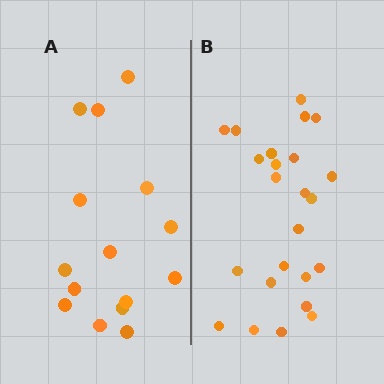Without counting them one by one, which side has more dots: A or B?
Region B (the right region) has more dots.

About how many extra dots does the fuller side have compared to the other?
Region B has roughly 8 or so more dots than region A.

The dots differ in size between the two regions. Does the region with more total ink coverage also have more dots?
No. Region A has more total ink coverage because its dots are larger, but region B actually contains more individual dots. Total area can be misleading — the number of items is what matters here.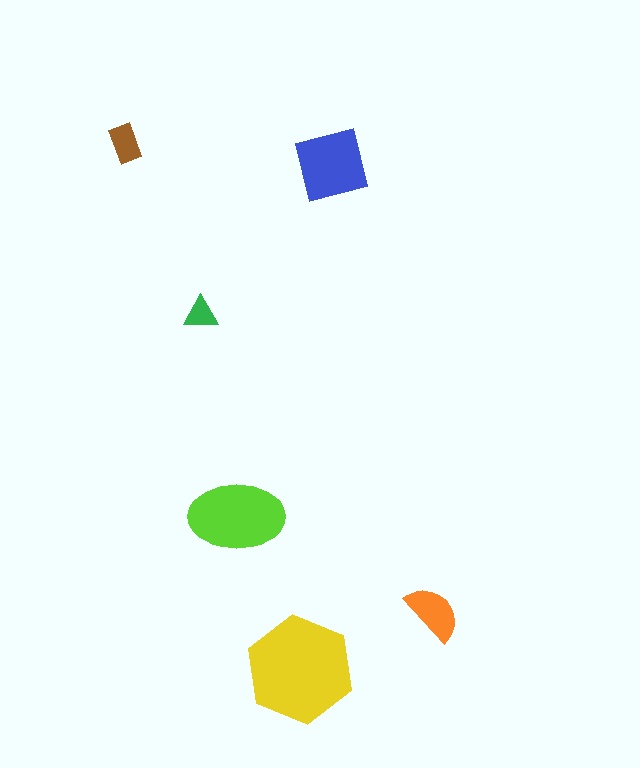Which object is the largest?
The yellow hexagon.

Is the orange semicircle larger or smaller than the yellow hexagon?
Smaller.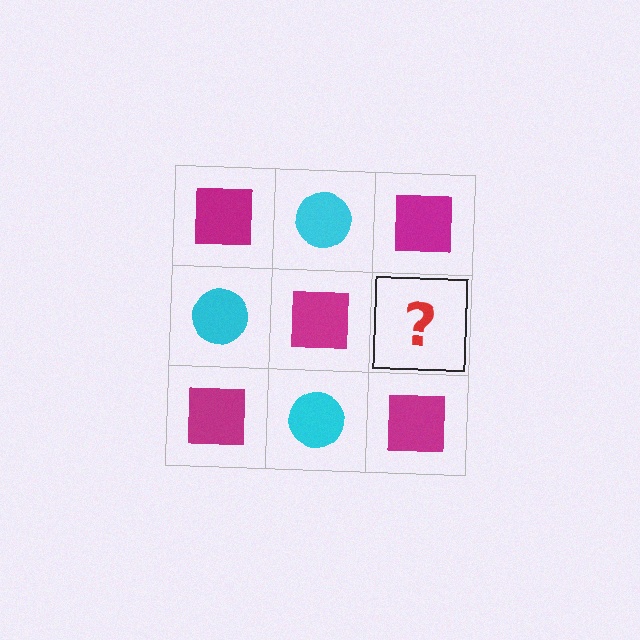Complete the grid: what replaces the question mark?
The question mark should be replaced with a cyan circle.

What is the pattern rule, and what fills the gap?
The rule is that it alternates magenta square and cyan circle in a checkerboard pattern. The gap should be filled with a cyan circle.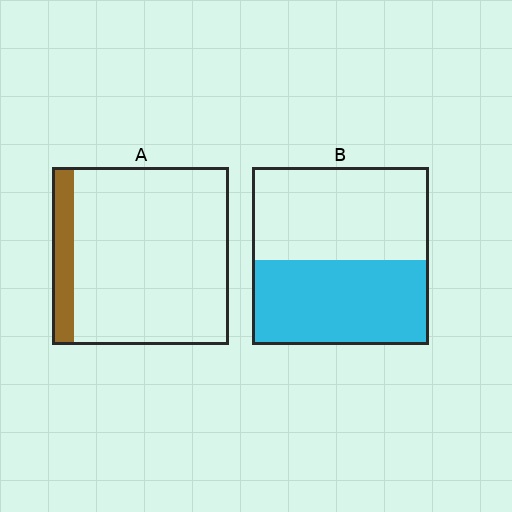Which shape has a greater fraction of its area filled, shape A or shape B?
Shape B.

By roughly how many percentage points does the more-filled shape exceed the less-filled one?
By roughly 35 percentage points (B over A).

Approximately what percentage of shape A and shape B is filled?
A is approximately 10% and B is approximately 50%.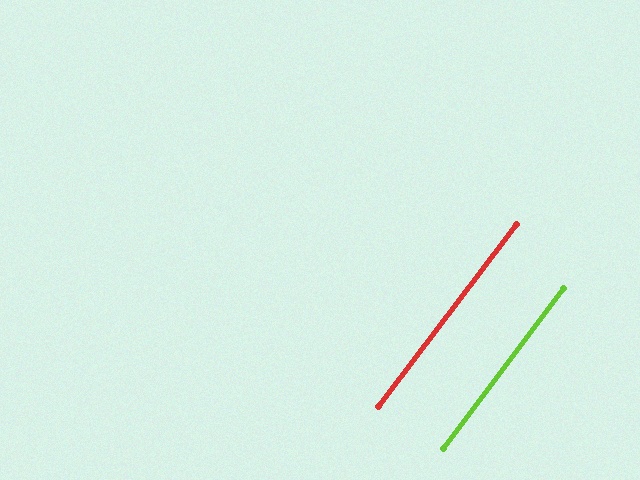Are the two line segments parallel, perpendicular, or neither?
Parallel — their directions differ by only 0.2°.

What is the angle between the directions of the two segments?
Approximately 0 degrees.